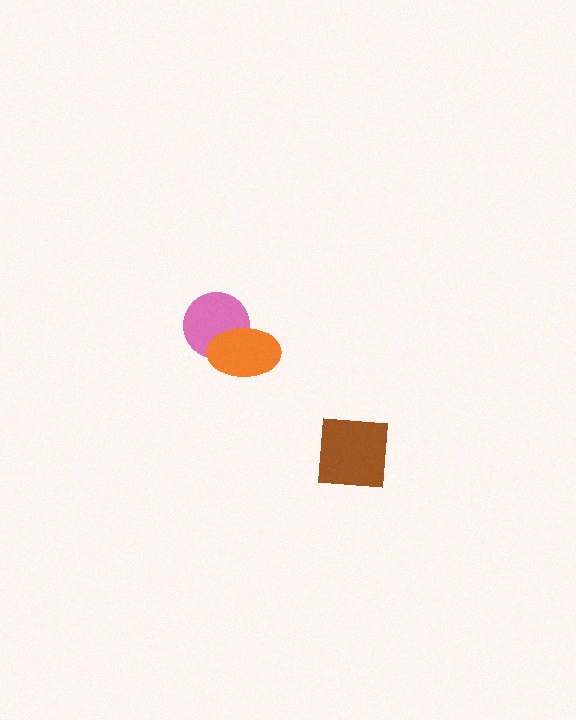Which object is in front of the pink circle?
The orange ellipse is in front of the pink circle.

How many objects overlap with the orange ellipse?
1 object overlaps with the orange ellipse.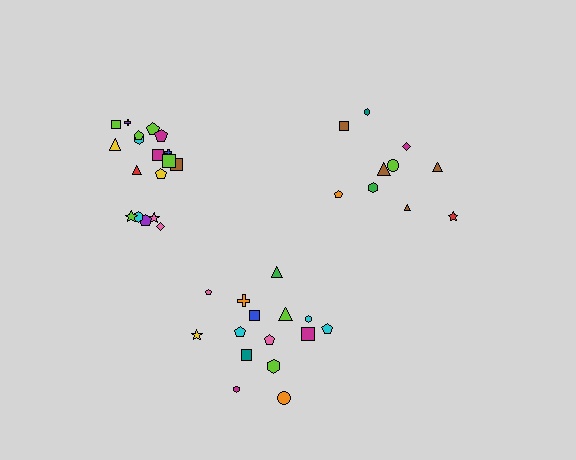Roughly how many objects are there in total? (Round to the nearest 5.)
Roughly 45 objects in total.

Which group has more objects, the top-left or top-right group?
The top-left group.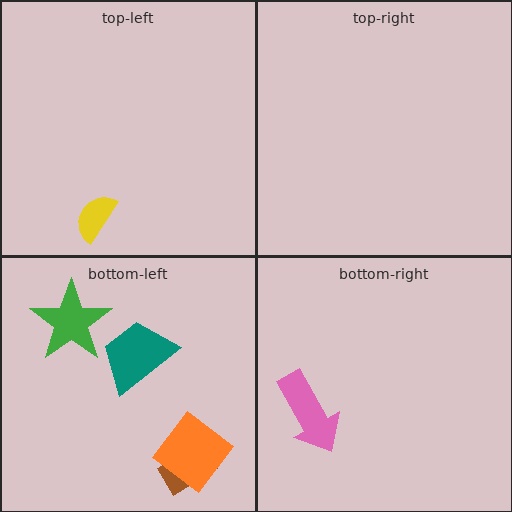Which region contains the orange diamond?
The bottom-left region.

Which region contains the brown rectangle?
The bottom-left region.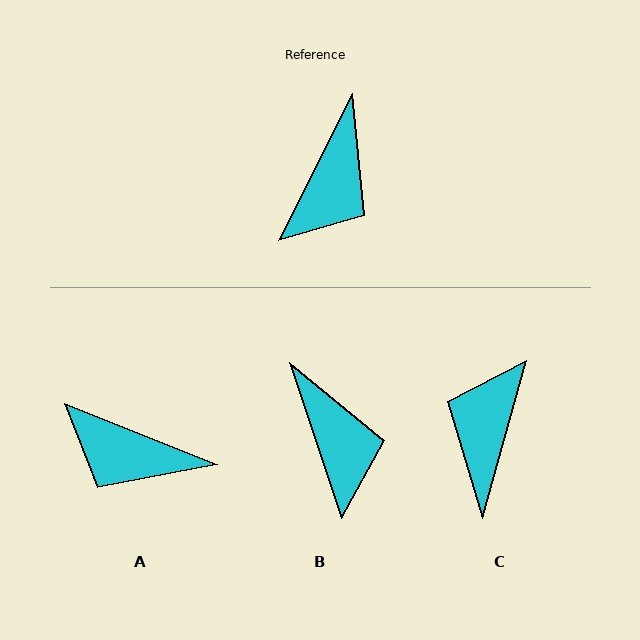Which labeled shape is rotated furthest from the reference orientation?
C, about 169 degrees away.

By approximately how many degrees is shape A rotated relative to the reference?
Approximately 85 degrees clockwise.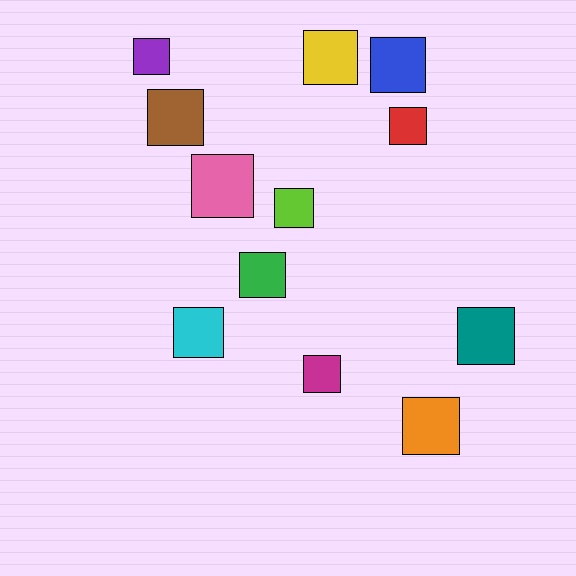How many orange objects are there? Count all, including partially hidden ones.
There is 1 orange object.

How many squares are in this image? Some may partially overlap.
There are 12 squares.